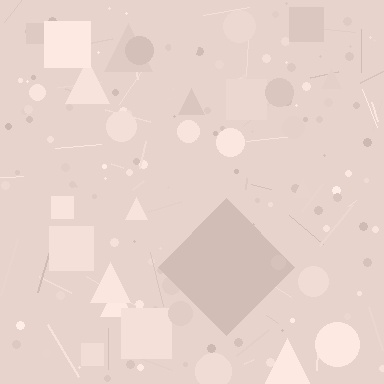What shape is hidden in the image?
A diamond is hidden in the image.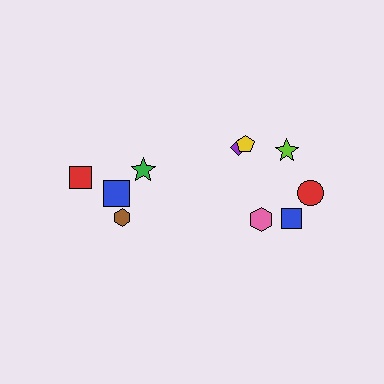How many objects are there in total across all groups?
There are 10 objects.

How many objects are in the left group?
There are 4 objects.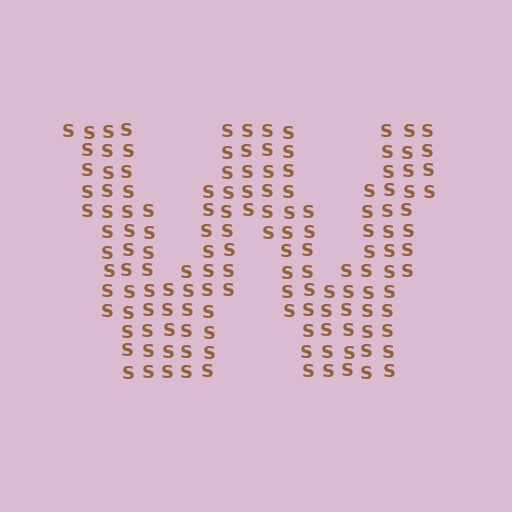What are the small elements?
The small elements are letter S's.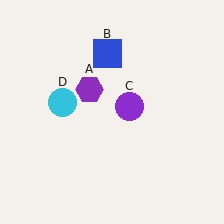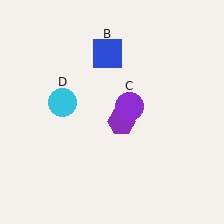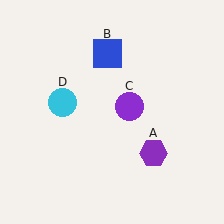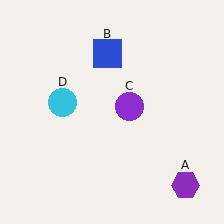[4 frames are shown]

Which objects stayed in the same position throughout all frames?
Blue square (object B) and purple circle (object C) and cyan circle (object D) remained stationary.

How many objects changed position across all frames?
1 object changed position: purple hexagon (object A).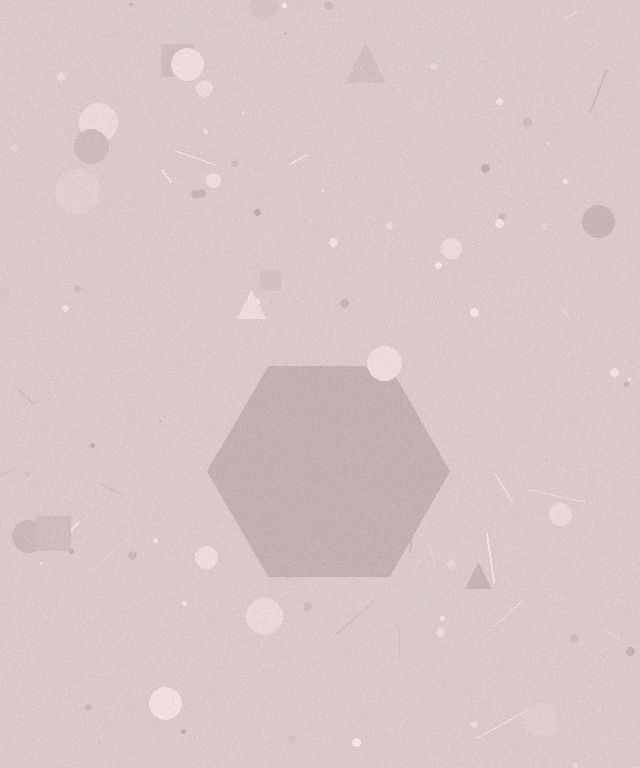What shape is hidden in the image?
A hexagon is hidden in the image.